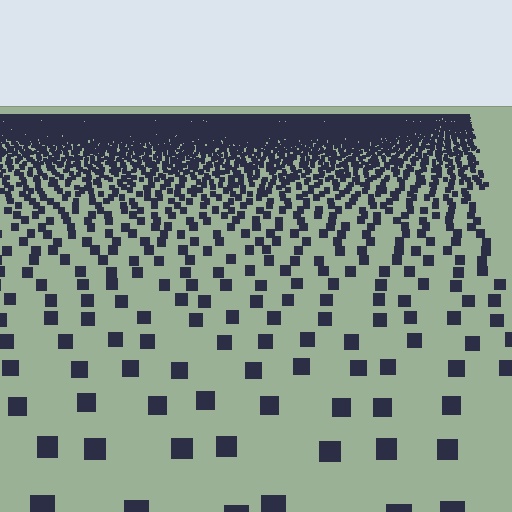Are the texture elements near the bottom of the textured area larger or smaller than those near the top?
Larger. Near the bottom, elements are closer to the viewer and appear at a bigger on-screen size.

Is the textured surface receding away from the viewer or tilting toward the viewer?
The surface is receding away from the viewer. Texture elements get smaller and denser toward the top.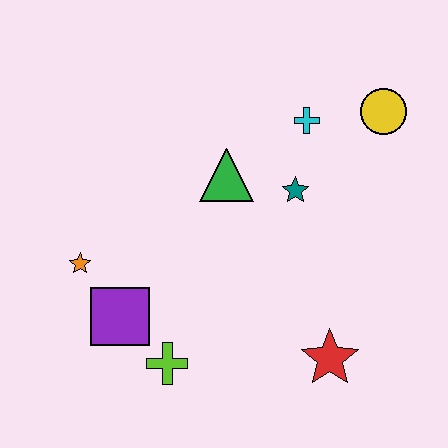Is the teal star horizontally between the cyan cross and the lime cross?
Yes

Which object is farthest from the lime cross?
The yellow circle is farthest from the lime cross.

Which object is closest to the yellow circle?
The cyan cross is closest to the yellow circle.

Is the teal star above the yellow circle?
No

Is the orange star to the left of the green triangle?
Yes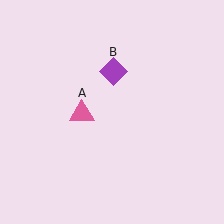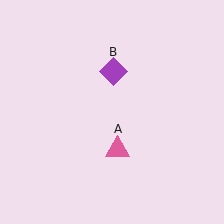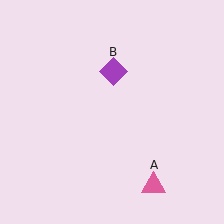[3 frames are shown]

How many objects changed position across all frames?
1 object changed position: pink triangle (object A).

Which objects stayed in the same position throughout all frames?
Purple diamond (object B) remained stationary.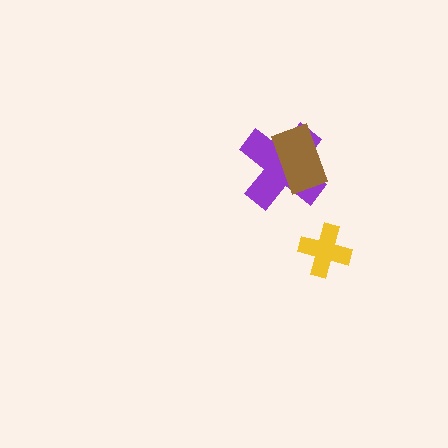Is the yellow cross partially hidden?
No, no other shape covers it.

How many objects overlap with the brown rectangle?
1 object overlaps with the brown rectangle.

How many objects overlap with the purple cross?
1 object overlaps with the purple cross.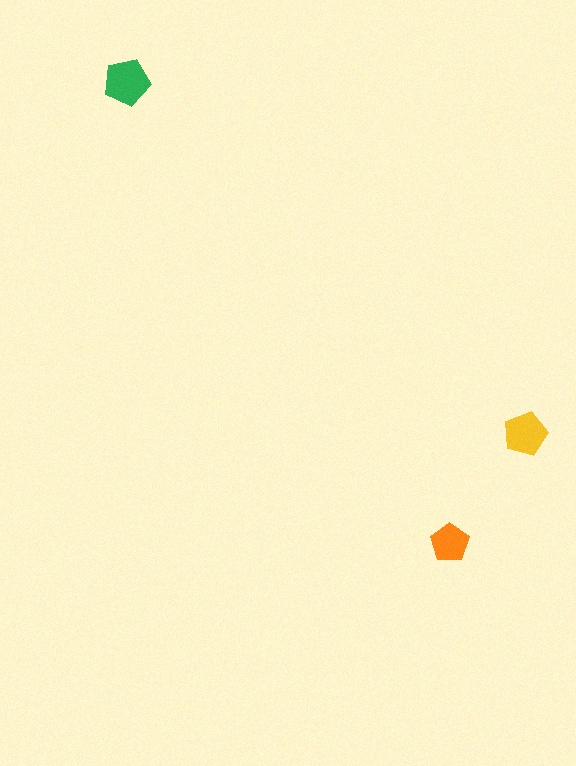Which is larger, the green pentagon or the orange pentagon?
The green one.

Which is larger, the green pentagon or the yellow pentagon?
The green one.